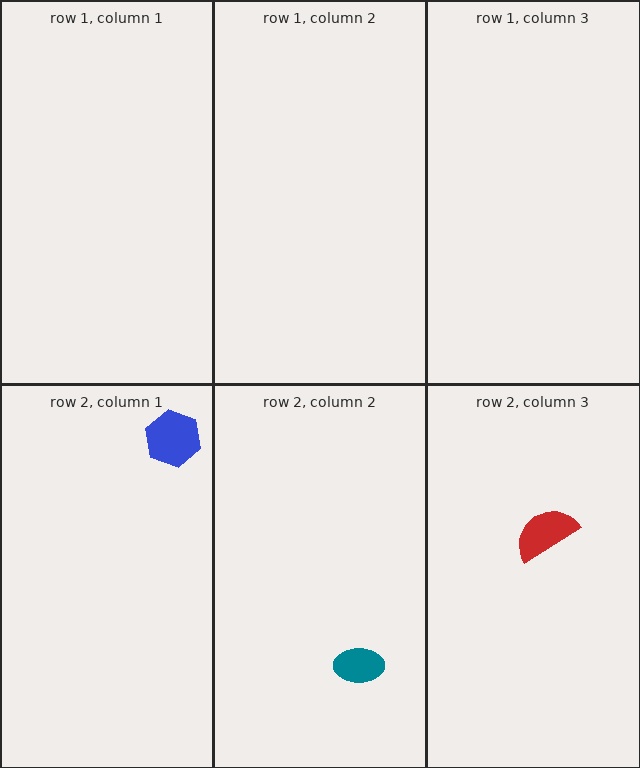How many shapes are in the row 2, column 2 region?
1.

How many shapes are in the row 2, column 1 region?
1.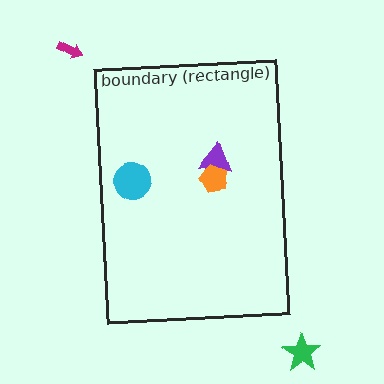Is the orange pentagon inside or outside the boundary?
Inside.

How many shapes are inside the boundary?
3 inside, 2 outside.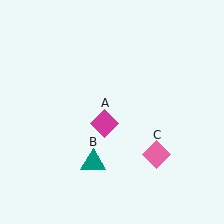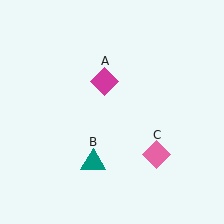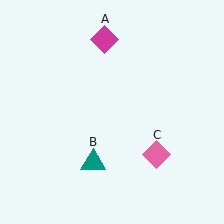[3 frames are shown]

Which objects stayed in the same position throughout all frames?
Teal triangle (object B) and pink diamond (object C) remained stationary.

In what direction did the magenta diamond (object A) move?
The magenta diamond (object A) moved up.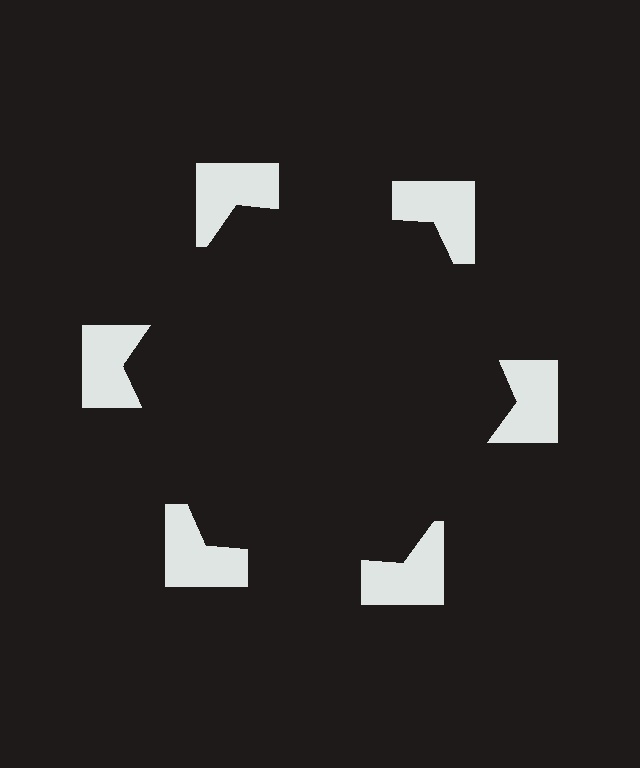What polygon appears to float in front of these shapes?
An illusory hexagon — its edges are inferred from the aligned wedge cuts in the notched squares, not physically drawn.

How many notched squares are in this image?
There are 6 — one at each vertex of the illusory hexagon.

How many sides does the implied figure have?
6 sides.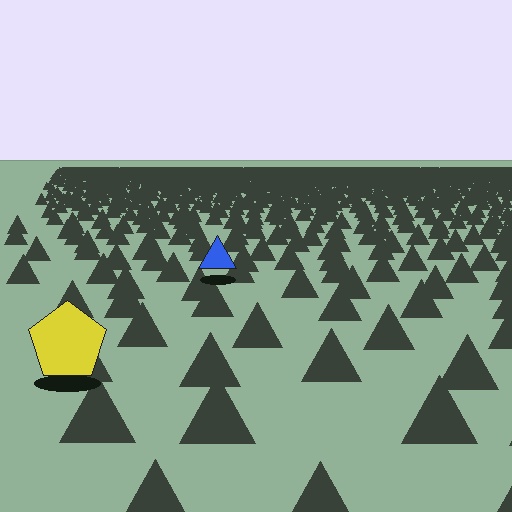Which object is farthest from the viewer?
The blue triangle is farthest from the viewer. It appears smaller and the ground texture around it is denser.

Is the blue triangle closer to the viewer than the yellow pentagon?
No. The yellow pentagon is closer — you can tell from the texture gradient: the ground texture is coarser near it.